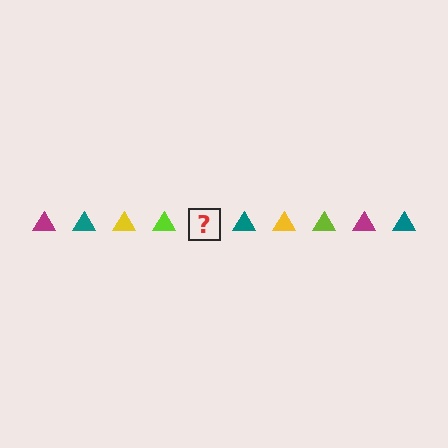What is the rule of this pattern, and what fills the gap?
The rule is that the pattern cycles through magenta, teal, yellow, lime triangles. The gap should be filled with a magenta triangle.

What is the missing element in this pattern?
The missing element is a magenta triangle.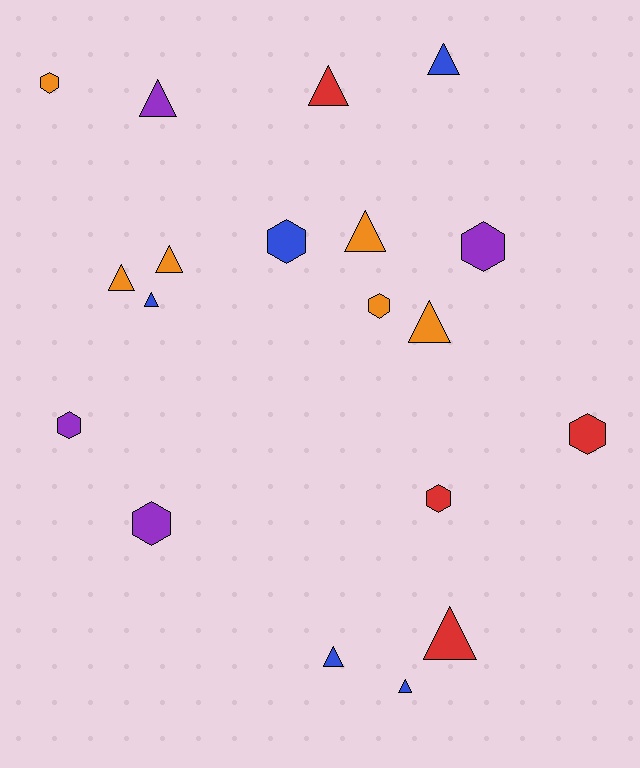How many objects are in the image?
There are 19 objects.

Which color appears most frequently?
Orange, with 6 objects.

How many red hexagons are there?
There are 2 red hexagons.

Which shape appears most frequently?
Triangle, with 11 objects.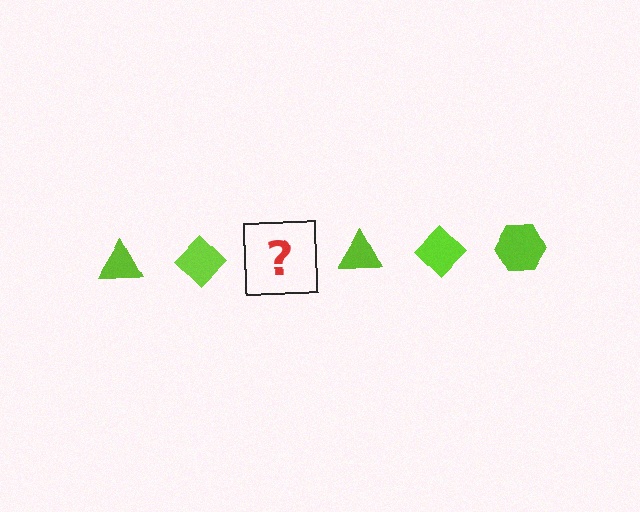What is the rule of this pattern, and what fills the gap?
The rule is that the pattern cycles through triangle, diamond, hexagon shapes in lime. The gap should be filled with a lime hexagon.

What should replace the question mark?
The question mark should be replaced with a lime hexagon.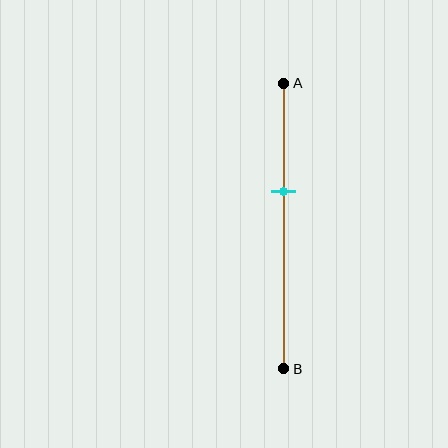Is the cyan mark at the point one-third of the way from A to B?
No, the mark is at about 40% from A, not at the 33% one-third point.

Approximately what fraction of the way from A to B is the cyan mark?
The cyan mark is approximately 40% of the way from A to B.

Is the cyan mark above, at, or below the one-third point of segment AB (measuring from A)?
The cyan mark is below the one-third point of segment AB.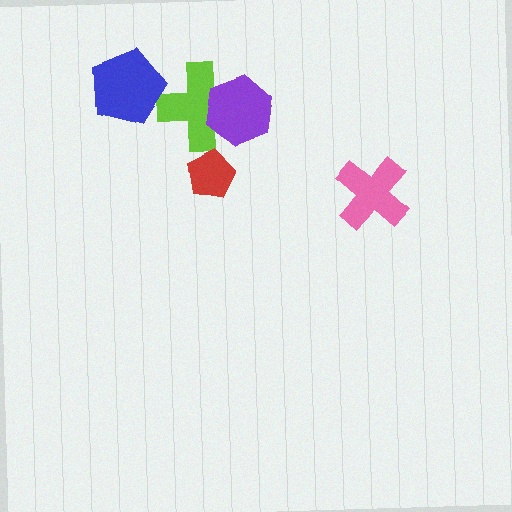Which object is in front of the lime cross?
The purple hexagon is in front of the lime cross.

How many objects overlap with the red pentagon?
0 objects overlap with the red pentagon.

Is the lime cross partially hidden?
Yes, it is partially covered by another shape.